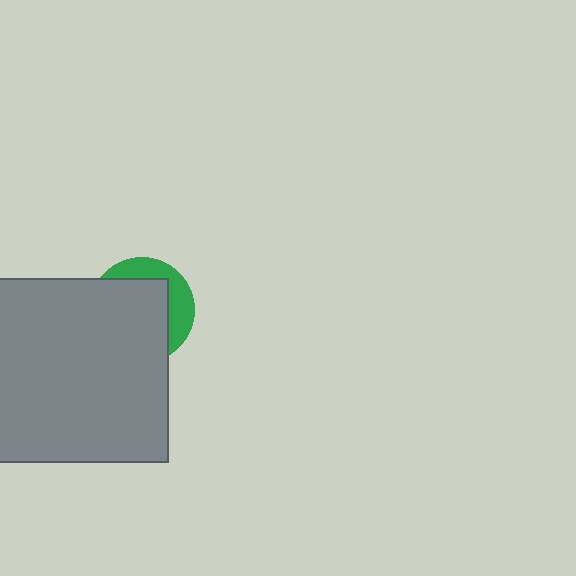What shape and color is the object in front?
The object in front is a gray square.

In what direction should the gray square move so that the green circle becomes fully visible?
The gray square should move toward the lower-left. That is the shortest direction to clear the overlap and leave the green circle fully visible.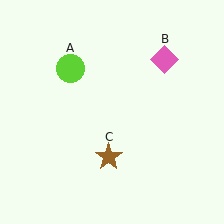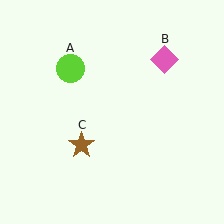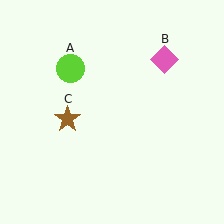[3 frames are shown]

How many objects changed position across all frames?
1 object changed position: brown star (object C).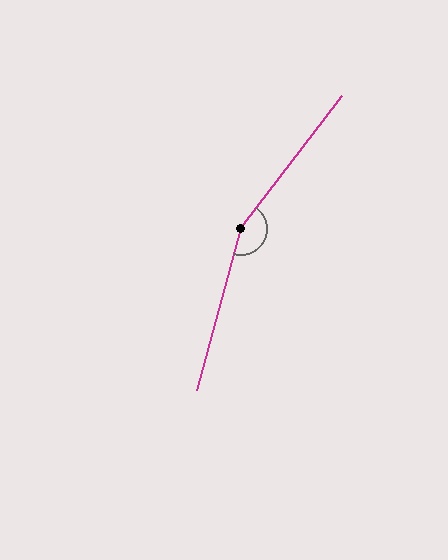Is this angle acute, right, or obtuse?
It is obtuse.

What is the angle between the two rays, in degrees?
Approximately 158 degrees.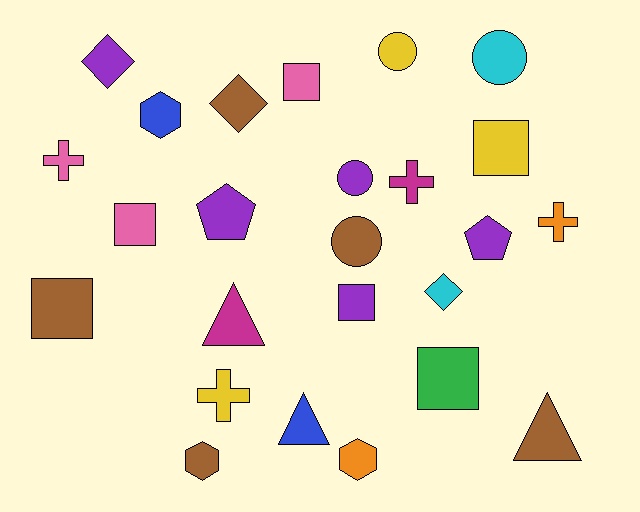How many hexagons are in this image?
There are 3 hexagons.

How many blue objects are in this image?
There are 2 blue objects.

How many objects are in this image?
There are 25 objects.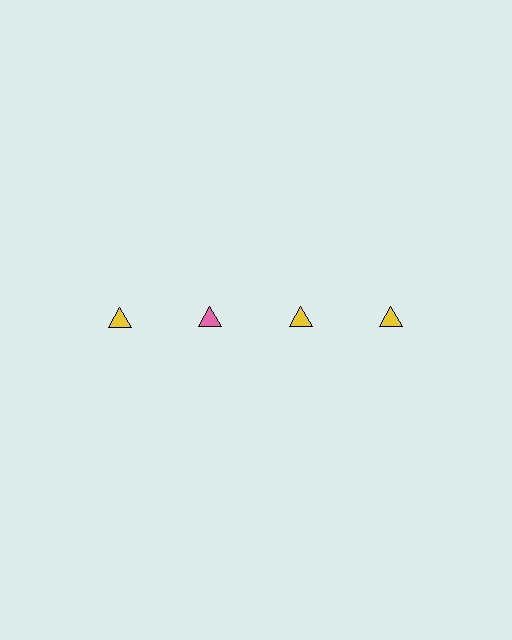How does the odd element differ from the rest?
It has a different color: pink instead of yellow.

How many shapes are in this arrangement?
There are 4 shapes arranged in a grid pattern.